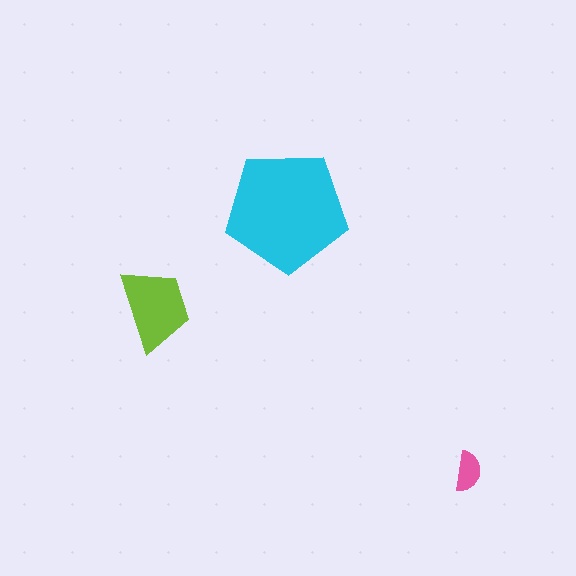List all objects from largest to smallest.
The cyan pentagon, the lime trapezoid, the pink semicircle.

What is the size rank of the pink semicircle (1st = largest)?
3rd.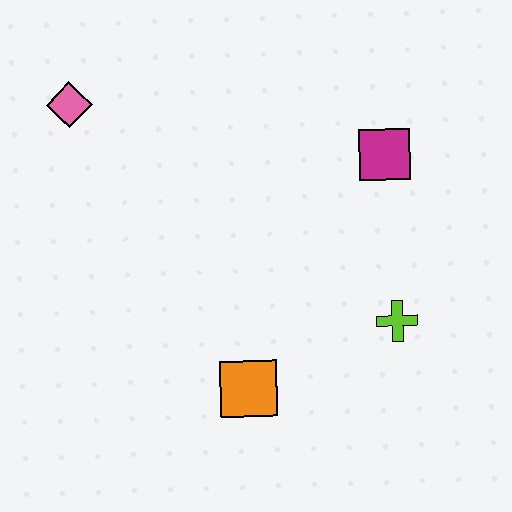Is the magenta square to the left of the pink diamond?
No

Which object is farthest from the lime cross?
The pink diamond is farthest from the lime cross.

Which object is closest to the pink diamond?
The magenta square is closest to the pink diamond.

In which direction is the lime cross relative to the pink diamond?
The lime cross is to the right of the pink diamond.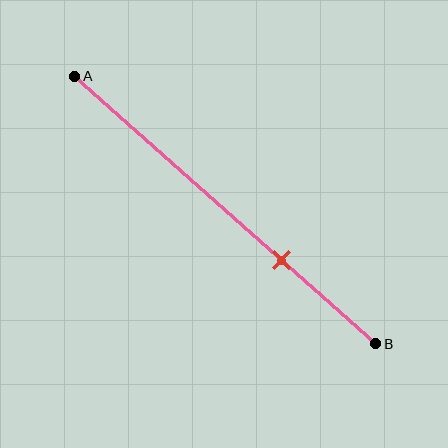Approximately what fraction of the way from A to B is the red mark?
The red mark is approximately 70% of the way from A to B.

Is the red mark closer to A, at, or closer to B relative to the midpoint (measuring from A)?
The red mark is closer to point B than the midpoint of segment AB.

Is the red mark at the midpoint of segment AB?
No, the mark is at about 70% from A, not at the 50% midpoint.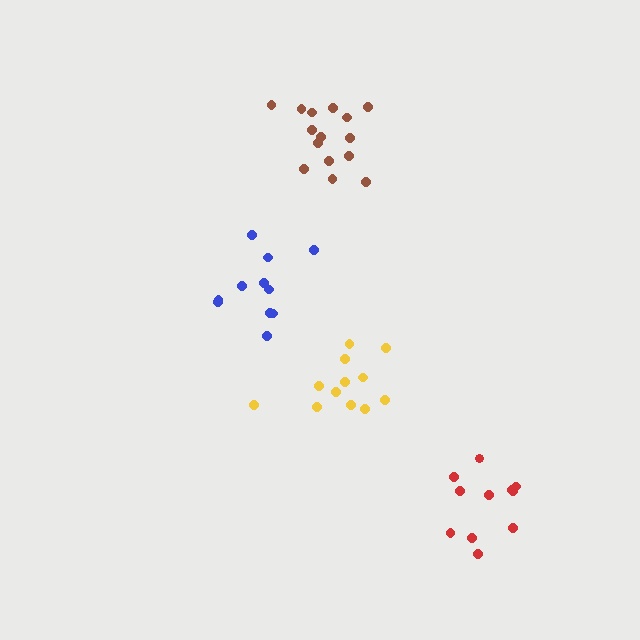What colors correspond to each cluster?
The clusters are colored: brown, yellow, red, blue.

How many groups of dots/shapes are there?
There are 4 groups.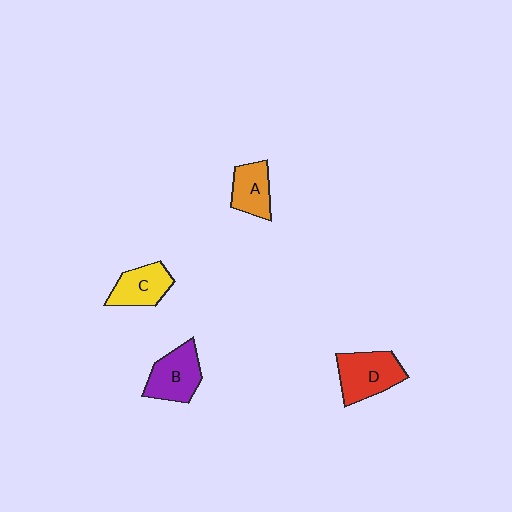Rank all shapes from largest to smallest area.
From largest to smallest: D (red), B (purple), C (yellow), A (orange).